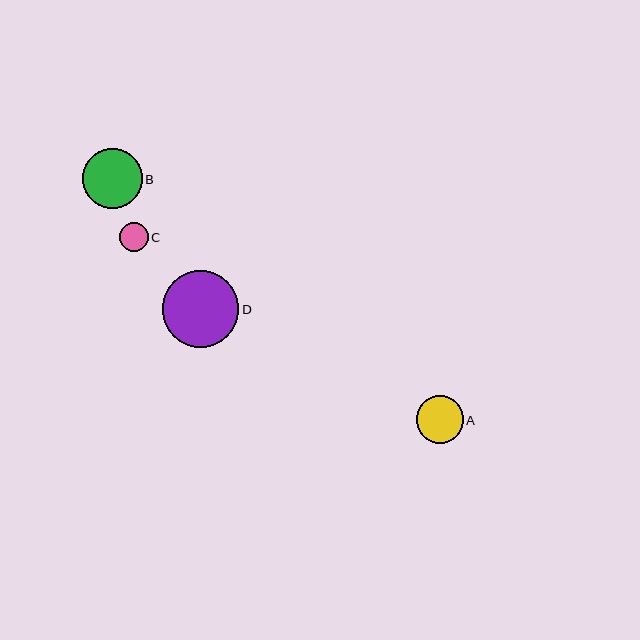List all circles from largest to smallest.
From largest to smallest: D, B, A, C.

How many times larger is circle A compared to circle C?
Circle A is approximately 1.6 times the size of circle C.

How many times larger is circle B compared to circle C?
Circle B is approximately 2.1 times the size of circle C.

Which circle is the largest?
Circle D is the largest with a size of approximately 77 pixels.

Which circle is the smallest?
Circle C is the smallest with a size of approximately 29 pixels.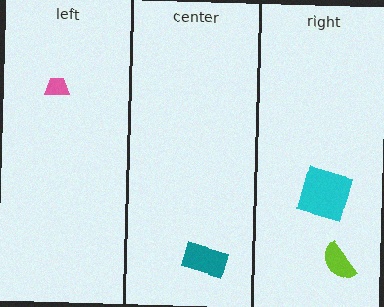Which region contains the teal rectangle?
The center region.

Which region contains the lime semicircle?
The right region.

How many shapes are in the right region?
2.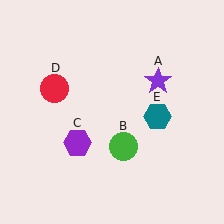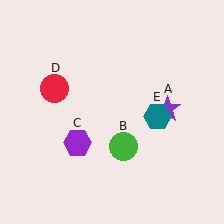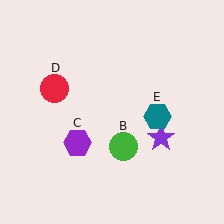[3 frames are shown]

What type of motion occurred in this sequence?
The purple star (object A) rotated clockwise around the center of the scene.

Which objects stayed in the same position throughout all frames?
Green circle (object B) and purple hexagon (object C) and red circle (object D) and teal hexagon (object E) remained stationary.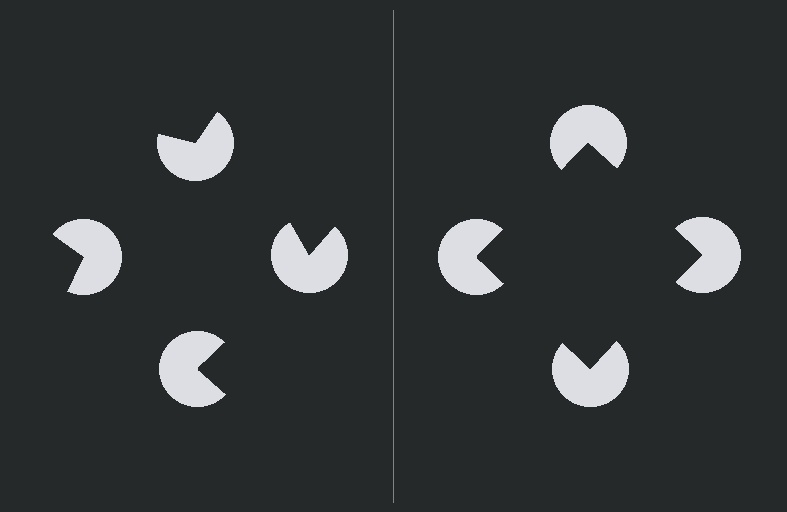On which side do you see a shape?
An illusory square appears on the right side. On the left side the wedge cuts are rotated, so no coherent shape forms.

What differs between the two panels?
The pac-man discs are positioned identically on both sides; only the wedge orientations differ. On the right they align to a square; on the left they are misaligned.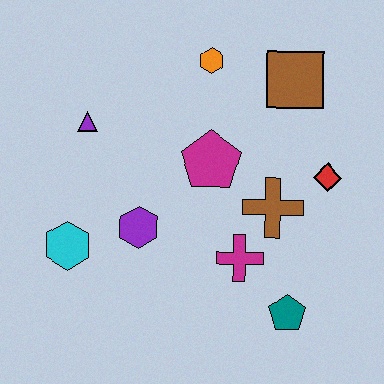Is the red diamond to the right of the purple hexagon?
Yes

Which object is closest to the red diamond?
The brown cross is closest to the red diamond.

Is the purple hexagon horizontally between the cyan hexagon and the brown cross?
Yes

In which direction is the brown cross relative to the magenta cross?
The brown cross is above the magenta cross.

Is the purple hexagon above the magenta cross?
Yes